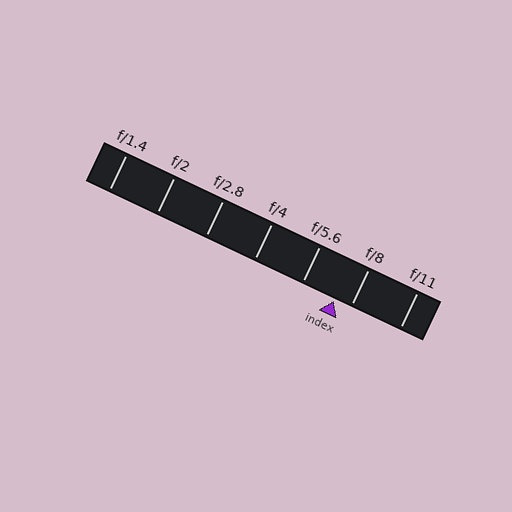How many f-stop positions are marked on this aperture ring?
There are 7 f-stop positions marked.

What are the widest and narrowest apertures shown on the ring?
The widest aperture shown is f/1.4 and the narrowest is f/11.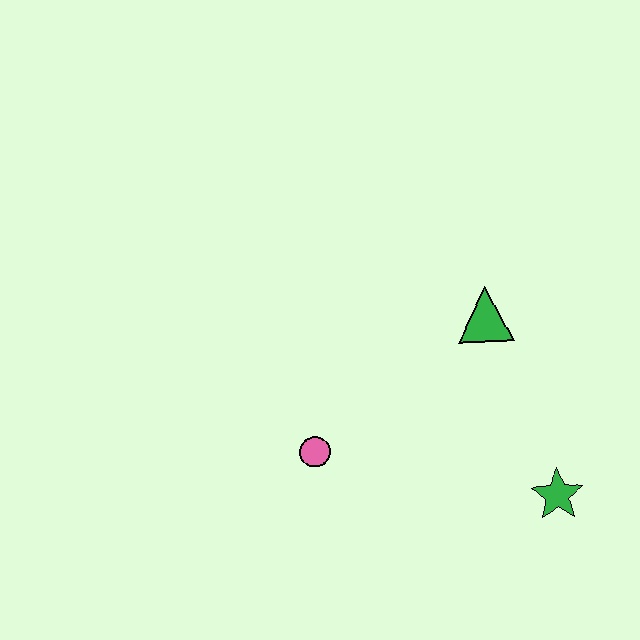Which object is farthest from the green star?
The pink circle is farthest from the green star.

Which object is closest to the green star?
The green triangle is closest to the green star.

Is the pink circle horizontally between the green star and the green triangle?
No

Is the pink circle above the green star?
Yes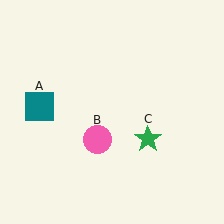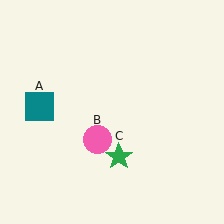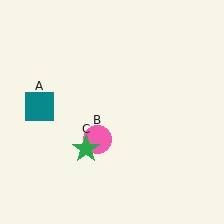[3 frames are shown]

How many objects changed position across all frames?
1 object changed position: green star (object C).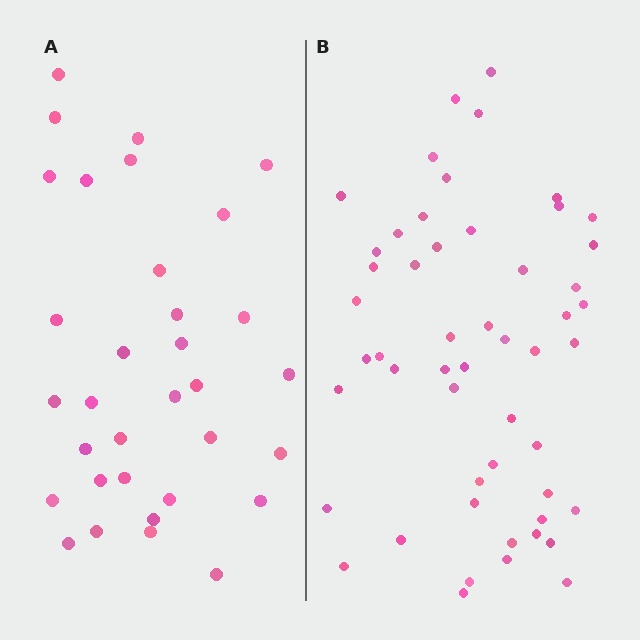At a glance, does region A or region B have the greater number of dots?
Region B (the right region) has more dots.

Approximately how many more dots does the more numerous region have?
Region B has approximately 20 more dots than region A.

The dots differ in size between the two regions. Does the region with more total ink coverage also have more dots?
No. Region A has more total ink coverage because its dots are larger, but region B actually contains more individual dots. Total area can be misleading — the number of items is what matters here.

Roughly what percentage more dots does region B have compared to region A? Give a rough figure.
About 60% more.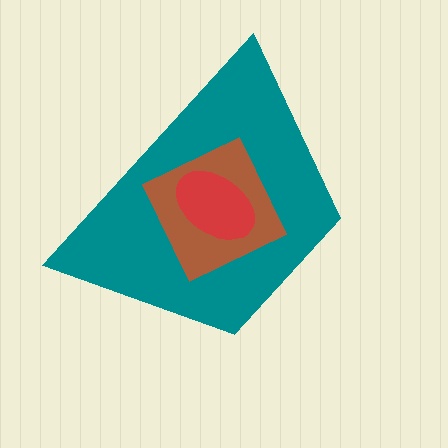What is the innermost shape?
The red ellipse.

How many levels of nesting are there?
3.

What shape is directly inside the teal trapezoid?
The brown square.